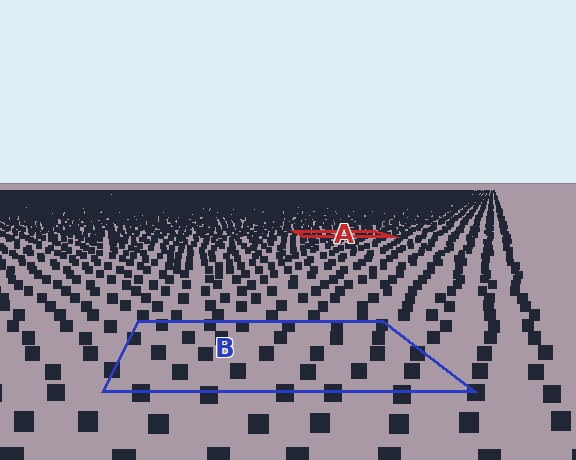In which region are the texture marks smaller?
The texture marks are smaller in region A, because it is farther away.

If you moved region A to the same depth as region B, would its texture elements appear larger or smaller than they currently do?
They would appear larger. At a closer depth, the same texture elements are projected at a bigger on-screen size.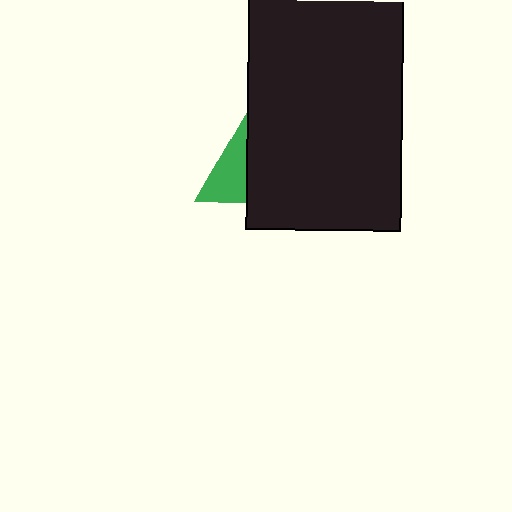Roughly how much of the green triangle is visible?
A small part of it is visible (roughly 31%).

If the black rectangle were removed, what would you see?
You would see the complete green triangle.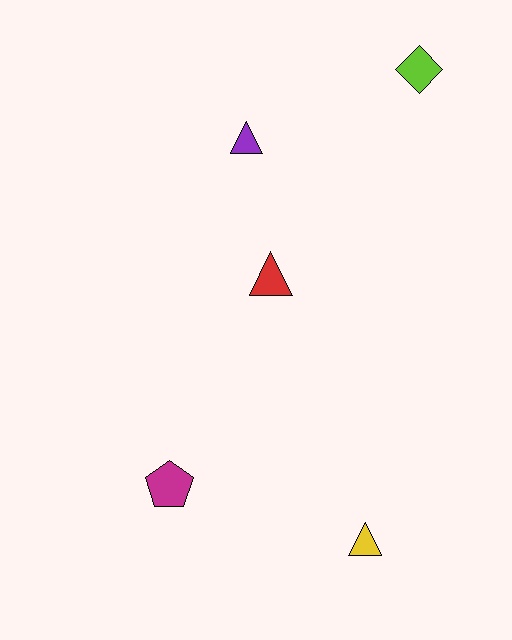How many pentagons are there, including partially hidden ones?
There is 1 pentagon.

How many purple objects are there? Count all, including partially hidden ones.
There is 1 purple object.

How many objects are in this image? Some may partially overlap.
There are 5 objects.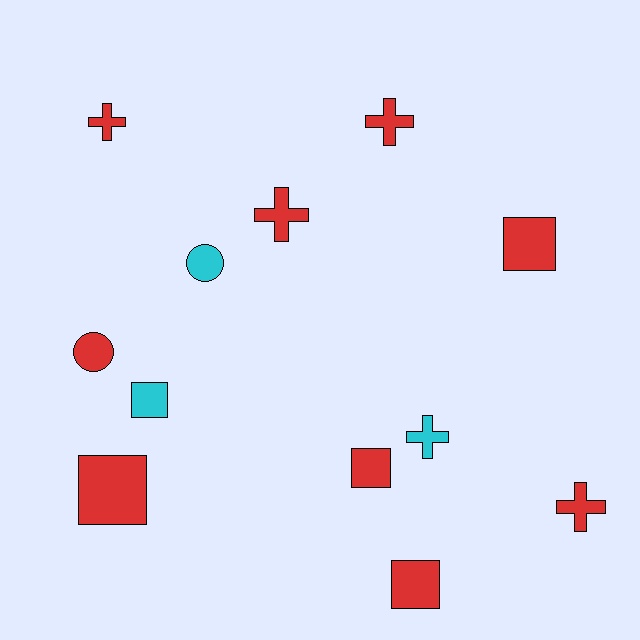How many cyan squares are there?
There is 1 cyan square.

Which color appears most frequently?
Red, with 9 objects.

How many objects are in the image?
There are 12 objects.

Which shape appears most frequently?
Cross, with 5 objects.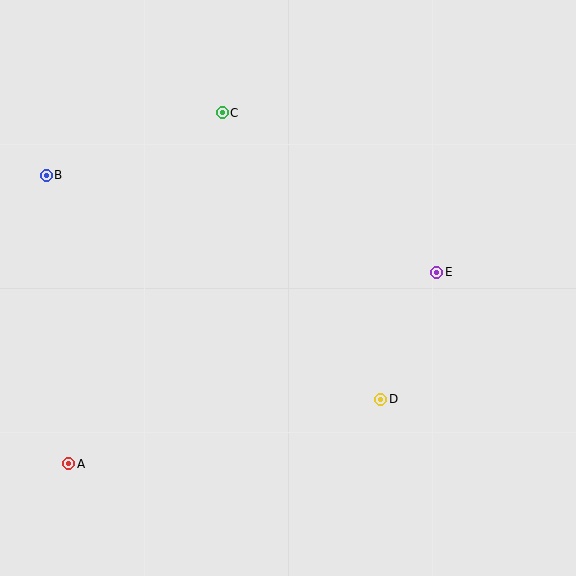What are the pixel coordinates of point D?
Point D is at (381, 399).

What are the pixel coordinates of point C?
Point C is at (222, 113).